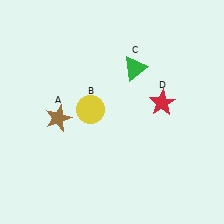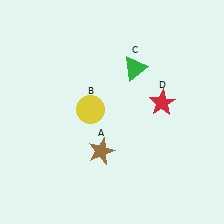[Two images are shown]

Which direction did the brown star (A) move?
The brown star (A) moved right.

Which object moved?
The brown star (A) moved right.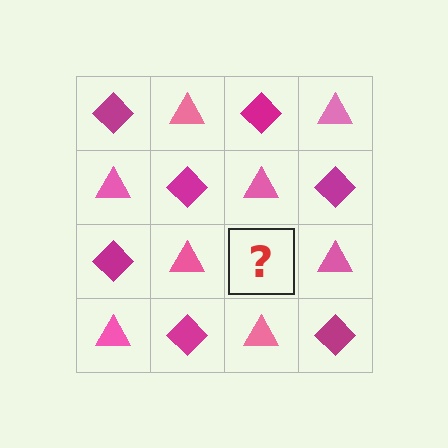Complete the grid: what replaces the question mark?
The question mark should be replaced with a magenta diamond.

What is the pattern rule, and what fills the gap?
The rule is that it alternates magenta diamond and pink triangle in a checkerboard pattern. The gap should be filled with a magenta diamond.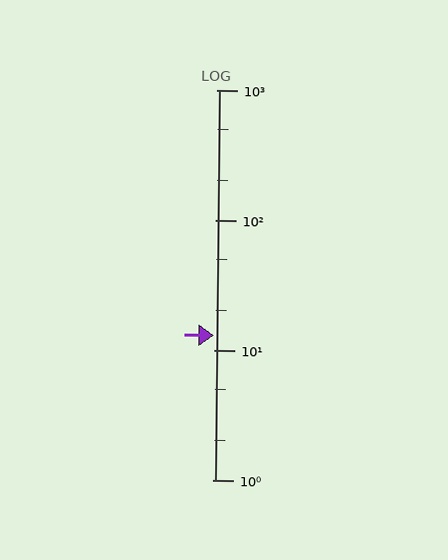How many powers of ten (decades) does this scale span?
The scale spans 3 decades, from 1 to 1000.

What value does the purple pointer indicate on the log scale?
The pointer indicates approximately 13.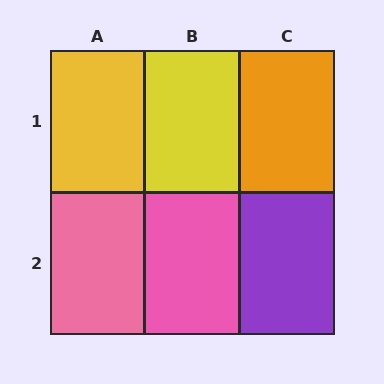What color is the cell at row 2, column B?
Pink.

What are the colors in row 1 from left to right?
Yellow, yellow, orange.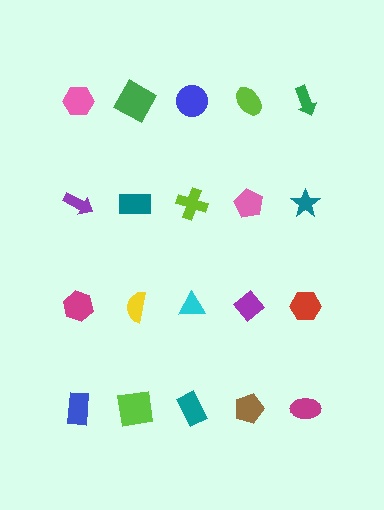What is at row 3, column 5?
A red hexagon.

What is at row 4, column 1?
A blue rectangle.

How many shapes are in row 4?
5 shapes.